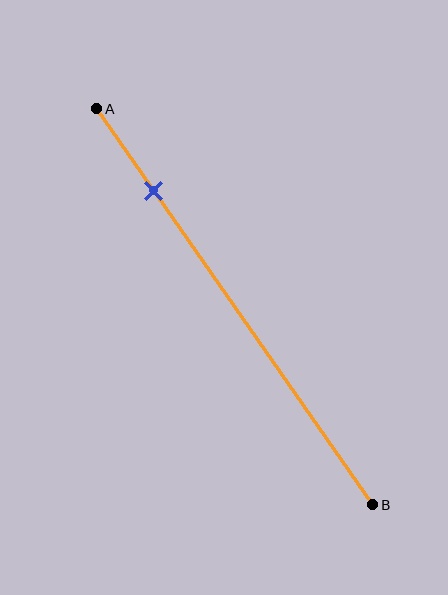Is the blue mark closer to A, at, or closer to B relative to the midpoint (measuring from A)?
The blue mark is closer to point A than the midpoint of segment AB.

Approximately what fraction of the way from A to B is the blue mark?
The blue mark is approximately 20% of the way from A to B.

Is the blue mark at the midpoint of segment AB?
No, the mark is at about 20% from A, not at the 50% midpoint.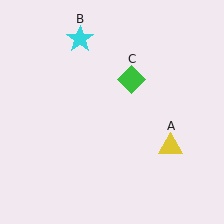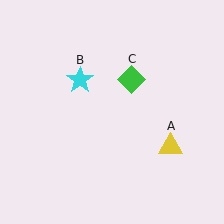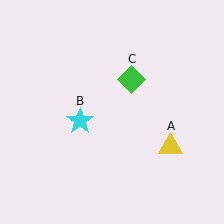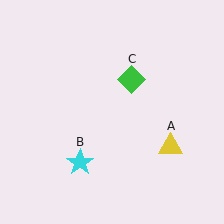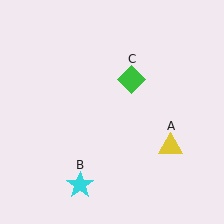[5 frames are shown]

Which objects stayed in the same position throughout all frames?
Yellow triangle (object A) and green diamond (object C) remained stationary.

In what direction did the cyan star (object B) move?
The cyan star (object B) moved down.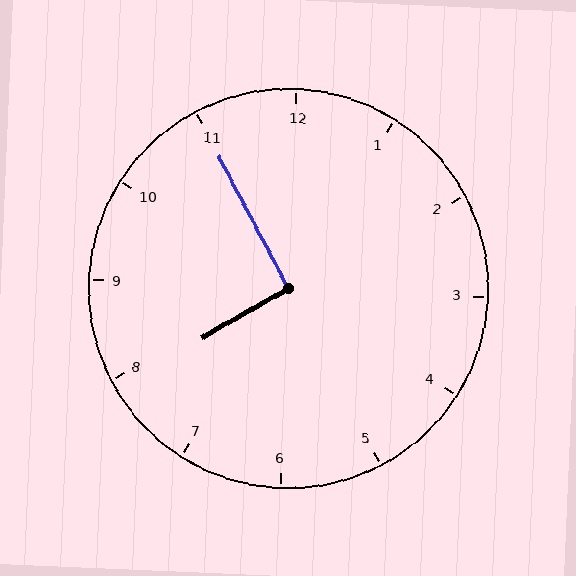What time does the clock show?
7:55.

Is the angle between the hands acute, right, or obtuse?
It is right.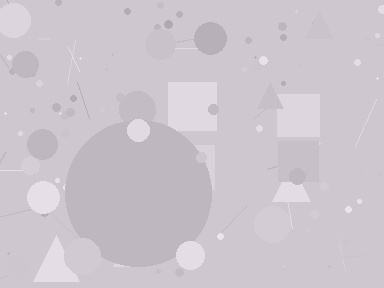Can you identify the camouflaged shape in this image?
The camouflaged shape is a circle.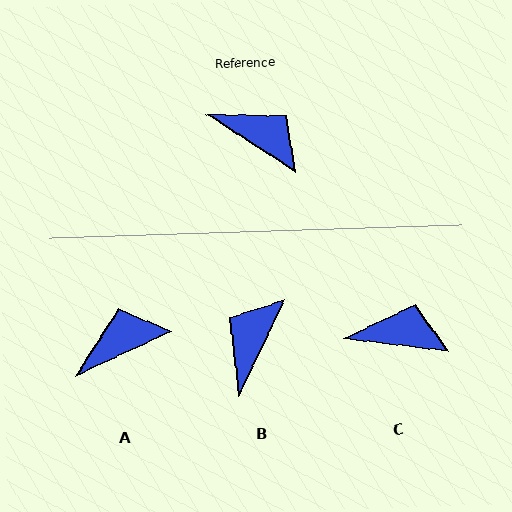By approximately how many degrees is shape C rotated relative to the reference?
Approximately 26 degrees counter-clockwise.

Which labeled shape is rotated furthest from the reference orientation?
B, about 98 degrees away.